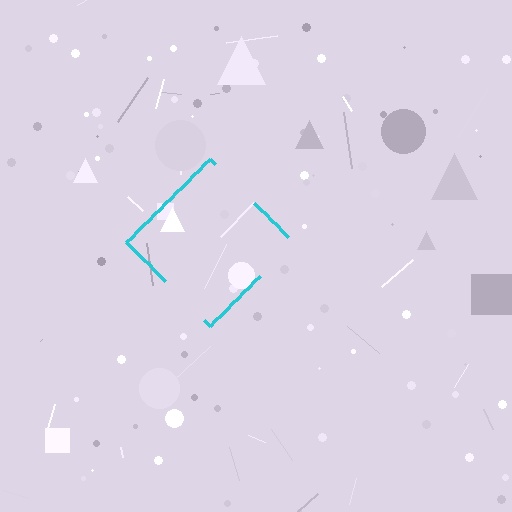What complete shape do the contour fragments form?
The contour fragments form a diamond.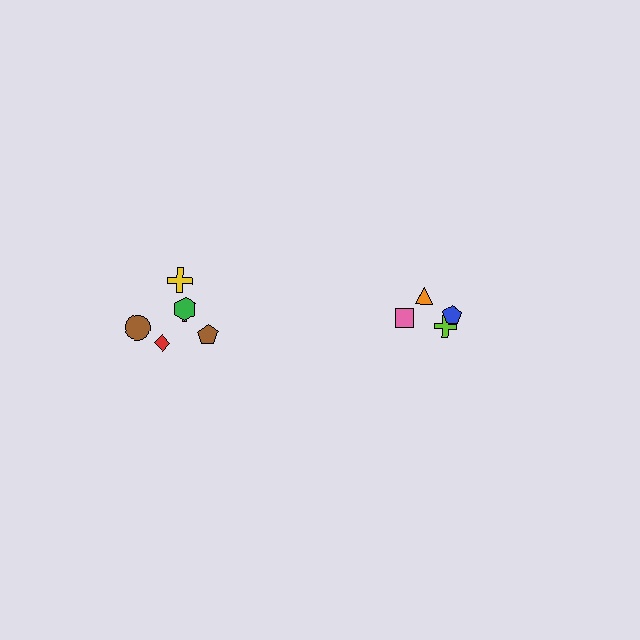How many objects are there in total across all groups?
There are 10 objects.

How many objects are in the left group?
There are 6 objects.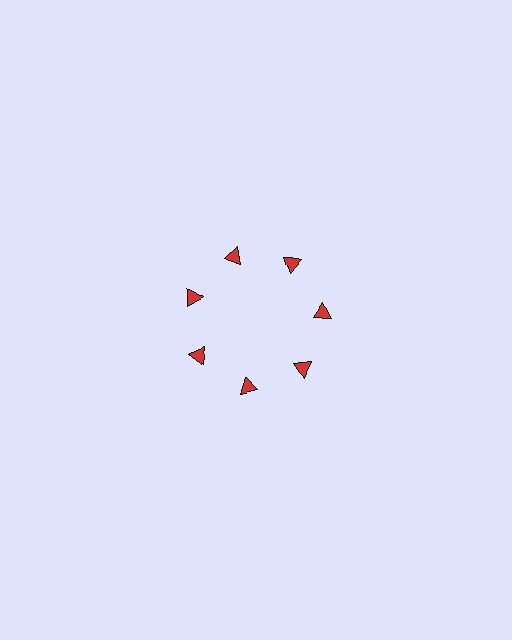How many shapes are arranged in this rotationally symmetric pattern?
There are 7 shapes, arranged in 7 groups of 1.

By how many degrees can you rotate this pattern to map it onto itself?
The pattern maps onto itself every 51 degrees of rotation.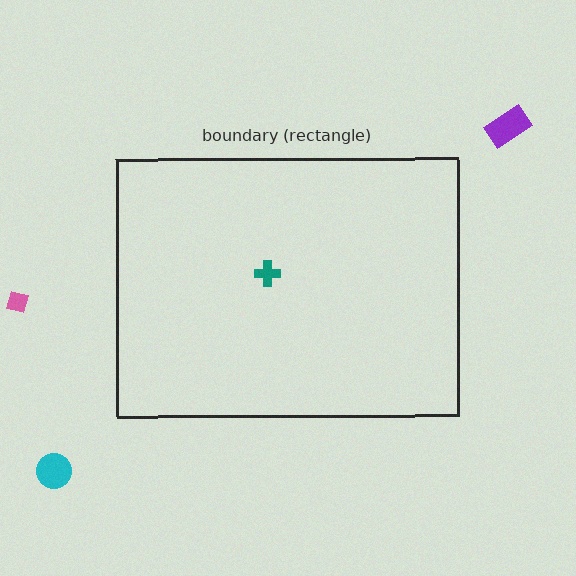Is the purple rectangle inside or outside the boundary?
Outside.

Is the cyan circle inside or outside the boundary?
Outside.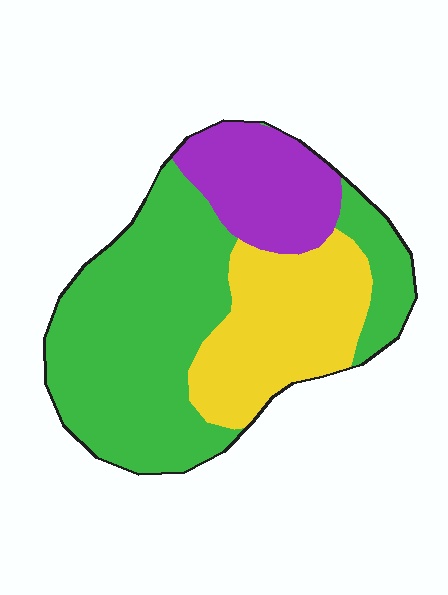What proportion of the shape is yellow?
Yellow covers 27% of the shape.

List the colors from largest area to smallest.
From largest to smallest: green, yellow, purple.